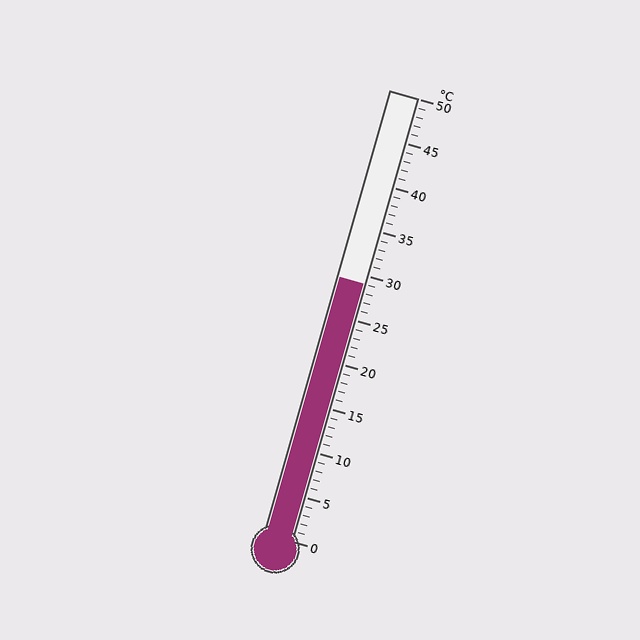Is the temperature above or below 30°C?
The temperature is below 30°C.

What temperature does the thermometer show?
The thermometer shows approximately 29°C.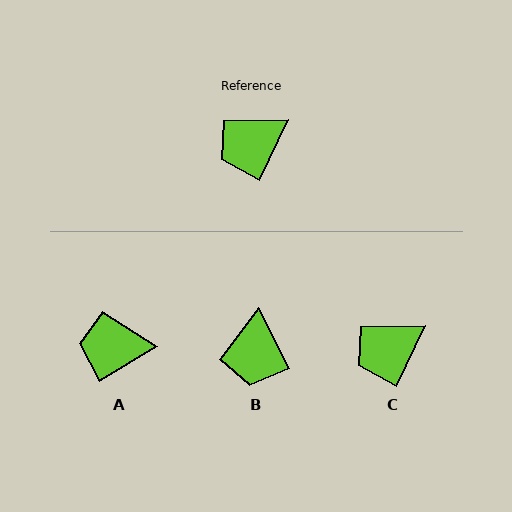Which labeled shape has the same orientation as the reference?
C.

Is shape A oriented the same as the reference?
No, it is off by about 33 degrees.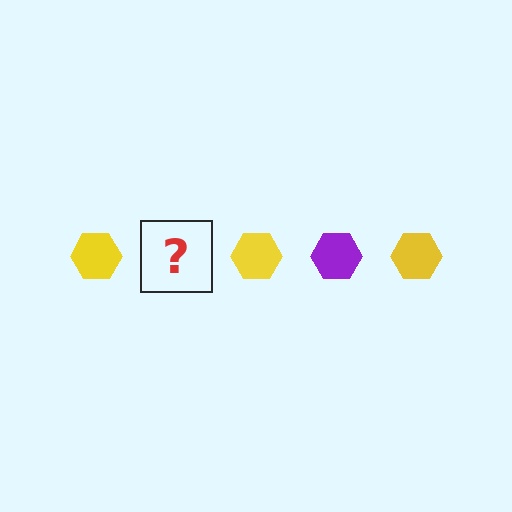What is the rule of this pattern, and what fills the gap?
The rule is that the pattern cycles through yellow, purple hexagons. The gap should be filled with a purple hexagon.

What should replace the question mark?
The question mark should be replaced with a purple hexagon.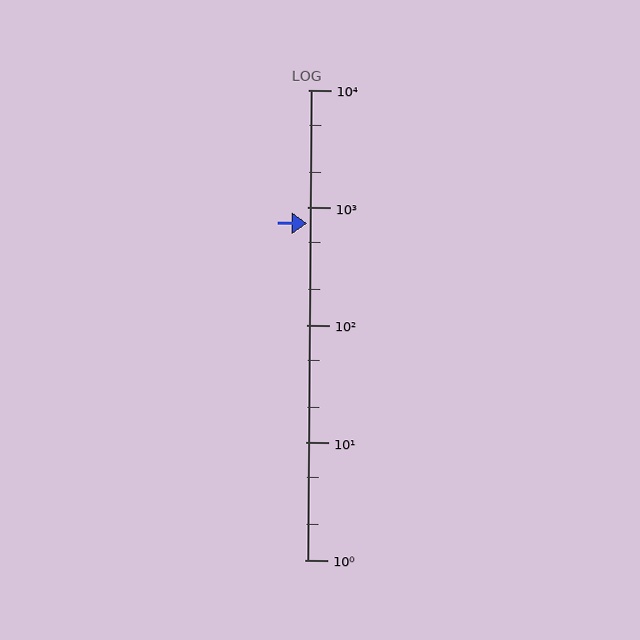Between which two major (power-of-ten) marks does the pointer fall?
The pointer is between 100 and 1000.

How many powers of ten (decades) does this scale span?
The scale spans 4 decades, from 1 to 10000.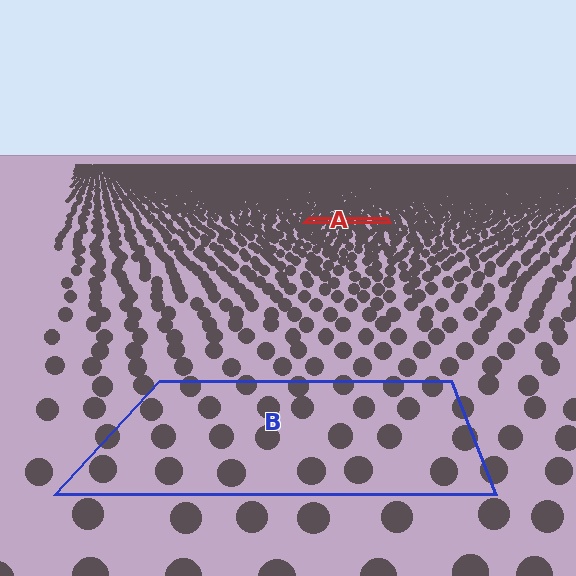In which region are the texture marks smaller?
The texture marks are smaller in region A, because it is farther away.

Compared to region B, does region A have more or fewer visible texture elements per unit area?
Region A has more texture elements per unit area — they are packed more densely because it is farther away.